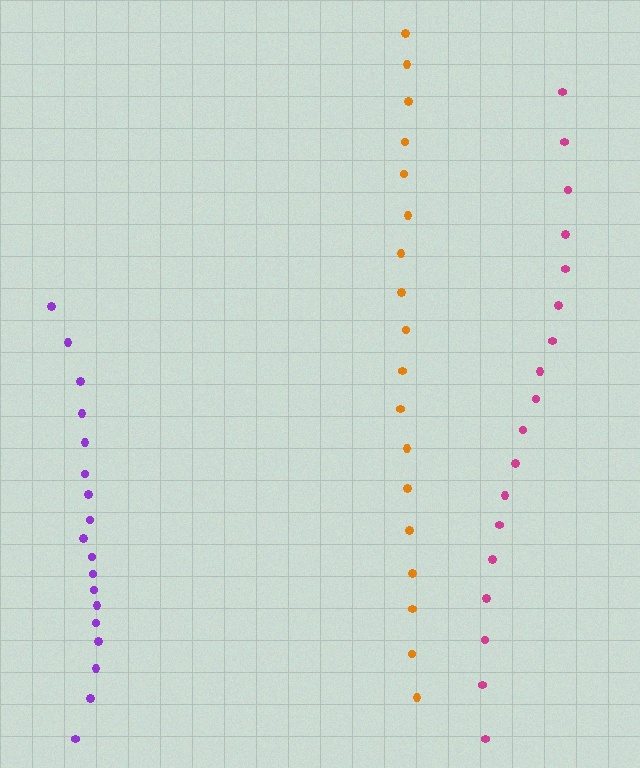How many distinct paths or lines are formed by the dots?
There are 3 distinct paths.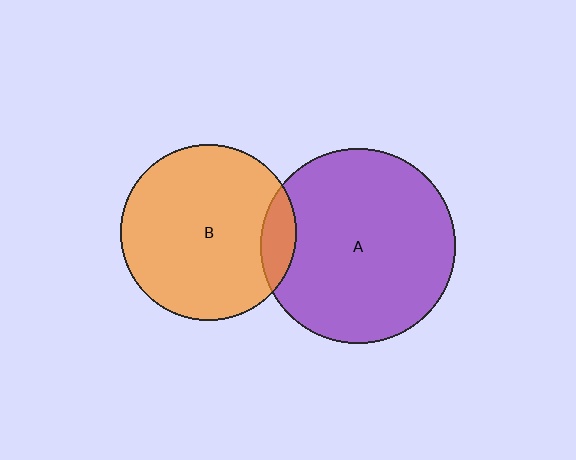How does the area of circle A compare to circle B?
Approximately 1.2 times.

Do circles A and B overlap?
Yes.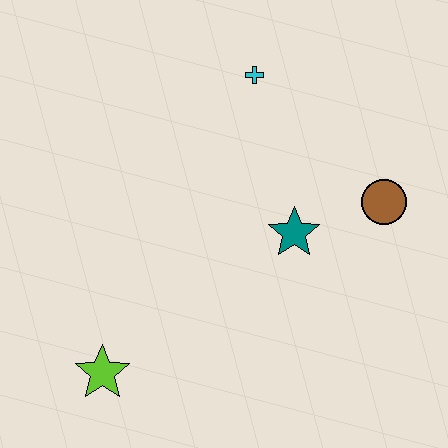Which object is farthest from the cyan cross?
The lime star is farthest from the cyan cross.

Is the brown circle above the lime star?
Yes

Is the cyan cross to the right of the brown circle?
No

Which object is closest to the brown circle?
The teal star is closest to the brown circle.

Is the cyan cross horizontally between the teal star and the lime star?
Yes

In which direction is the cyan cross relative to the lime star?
The cyan cross is above the lime star.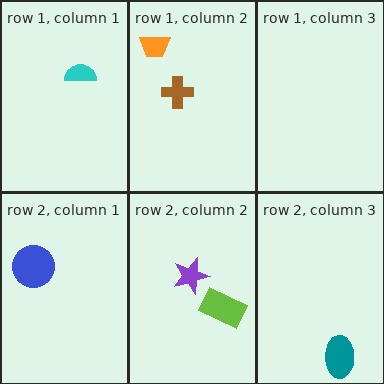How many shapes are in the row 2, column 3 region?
1.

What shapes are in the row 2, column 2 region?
The lime rectangle, the purple star.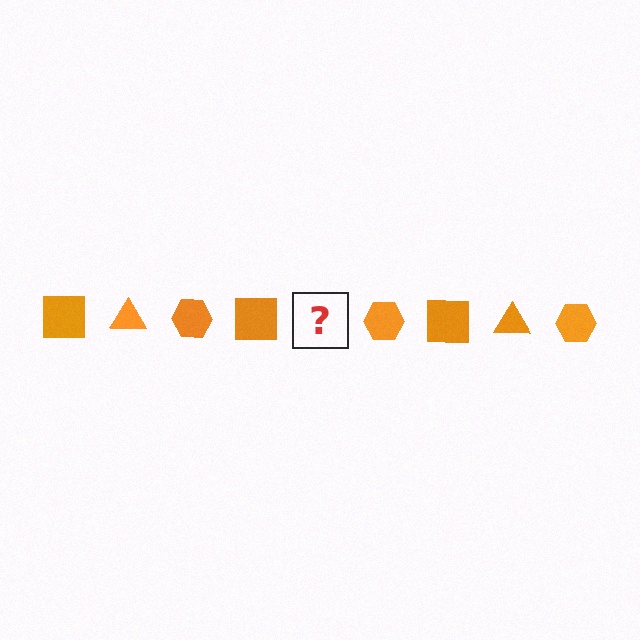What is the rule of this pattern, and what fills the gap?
The rule is that the pattern cycles through square, triangle, hexagon shapes in orange. The gap should be filled with an orange triangle.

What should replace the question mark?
The question mark should be replaced with an orange triangle.